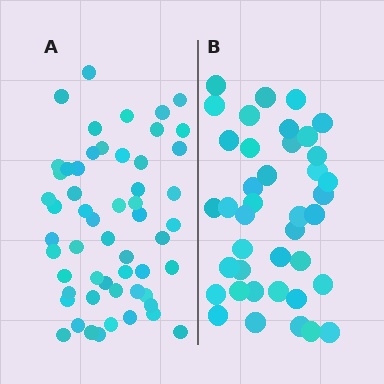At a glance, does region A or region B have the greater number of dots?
Region A (the left region) has more dots.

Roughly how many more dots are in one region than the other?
Region A has approximately 15 more dots than region B.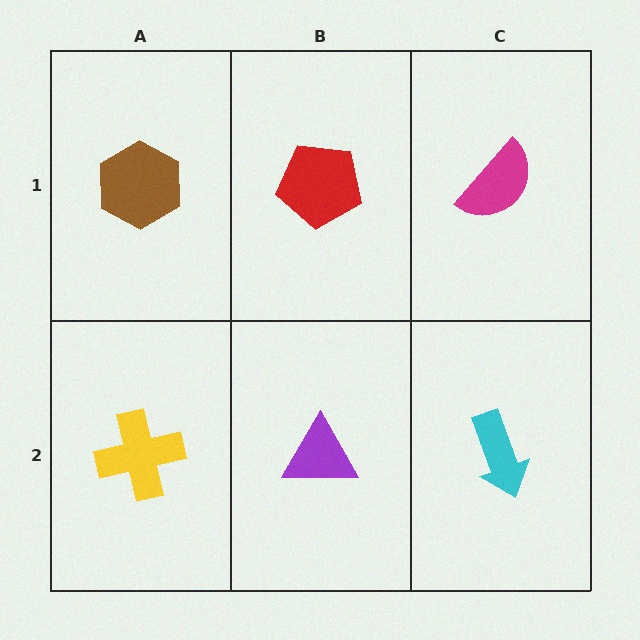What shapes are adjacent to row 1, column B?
A purple triangle (row 2, column B), a brown hexagon (row 1, column A), a magenta semicircle (row 1, column C).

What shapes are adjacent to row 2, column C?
A magenta semicircle (row 1, column C), a purple triangle (row 2, column B).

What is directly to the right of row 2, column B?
A cyan arrow.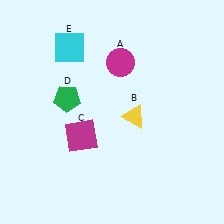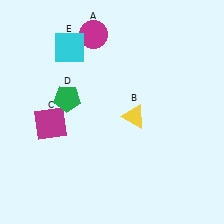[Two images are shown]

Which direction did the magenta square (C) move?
The magenta square (C) moved left.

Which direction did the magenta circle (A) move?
The magenta circle (A) moved up.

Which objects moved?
The objects that moved are: the magenta circle (A), the magenta square (C).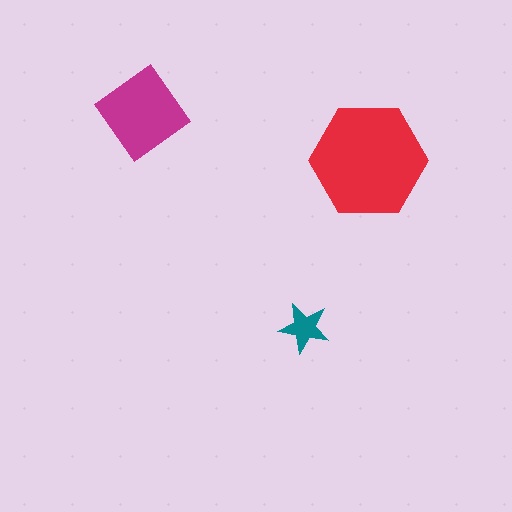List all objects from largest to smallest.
The red hexagon, the magenta diamond, the teal star.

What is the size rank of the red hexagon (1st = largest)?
1st.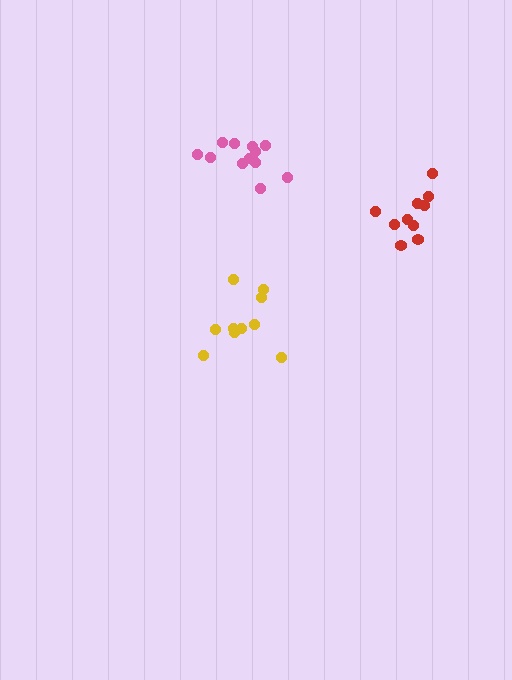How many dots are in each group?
Group 1: 10 dots, Group 2: 10 dots, Group 3: 13 dots (33 total).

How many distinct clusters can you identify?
There are 3 distinct clusters.